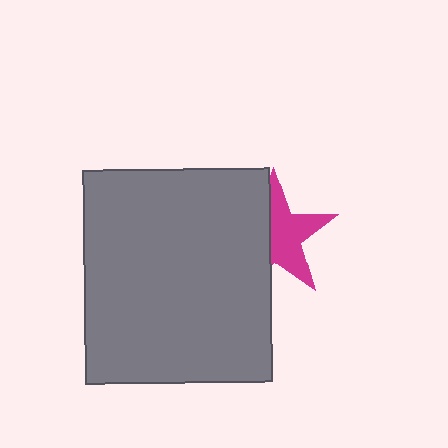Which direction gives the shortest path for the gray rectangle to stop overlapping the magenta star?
Moving left gives the shortest separation.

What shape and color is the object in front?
The object in front is a gray rectangle.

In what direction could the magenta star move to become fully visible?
The magenta star could move right. That would shift it out from behind the gray rectangle entirely.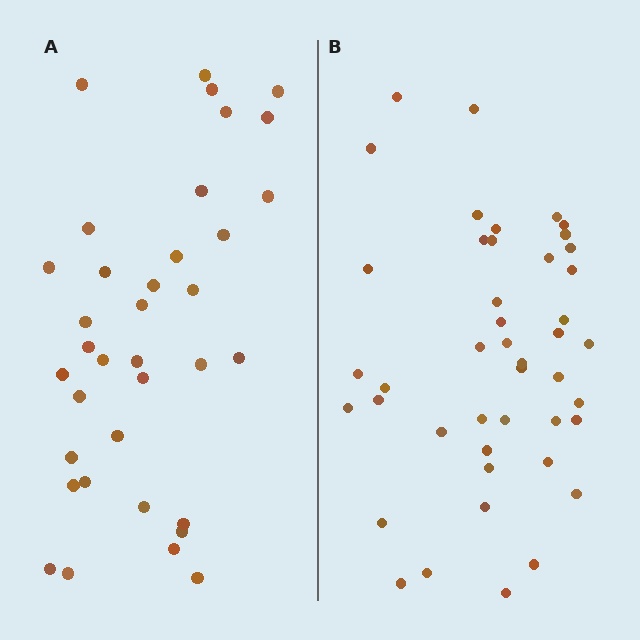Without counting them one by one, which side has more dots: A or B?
Region B (the right region) has more dots.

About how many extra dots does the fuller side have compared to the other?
Region B has roughly 8 or so more dots than region A.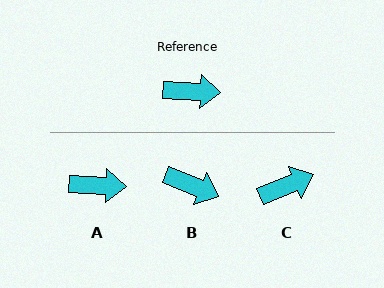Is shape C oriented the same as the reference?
No, it is off by about 24 degrees.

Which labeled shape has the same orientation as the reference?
A.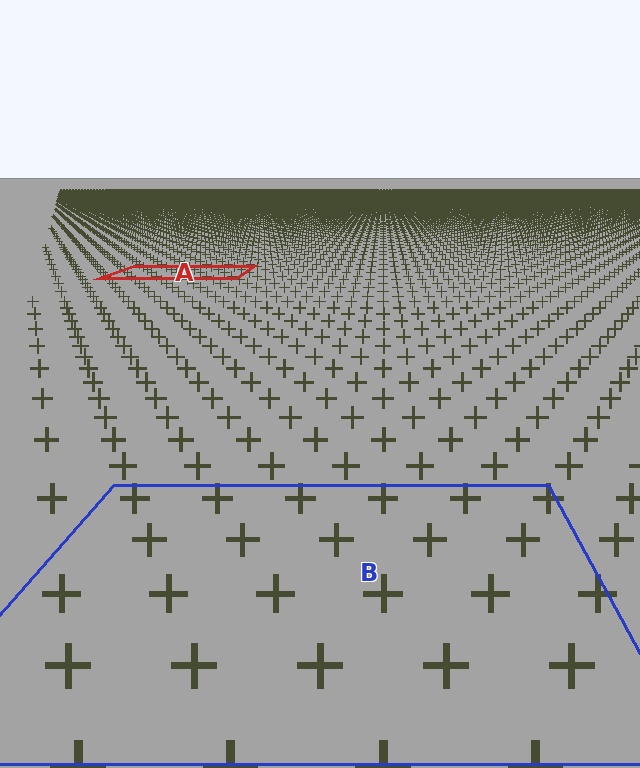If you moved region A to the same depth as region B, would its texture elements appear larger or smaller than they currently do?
They would appear larger. At a closer depth, the same texture elements are projected at a bigger on-screen size.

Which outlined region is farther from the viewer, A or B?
Region A is farther from the viewer — the texture elements inside it appear smaller and more densely packed.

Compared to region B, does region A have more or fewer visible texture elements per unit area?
Region A has more texture elements per unit area — they are packed more densely because it is farther away.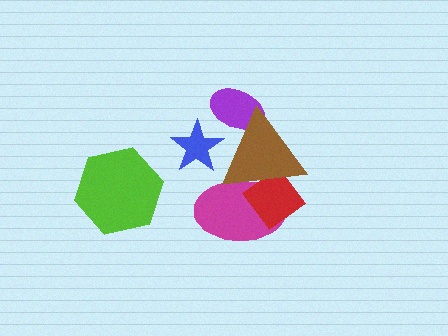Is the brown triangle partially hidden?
Yes, it is partially covered by another shape.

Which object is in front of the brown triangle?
The blue star is in front of the brown triangle.